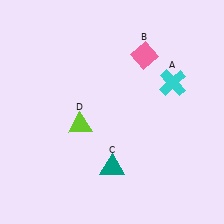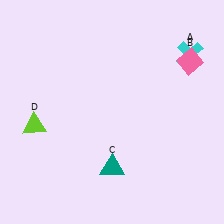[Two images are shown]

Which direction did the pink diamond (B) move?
The pink diamond (B) moved right.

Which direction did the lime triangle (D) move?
The lime triangle (D) moved left.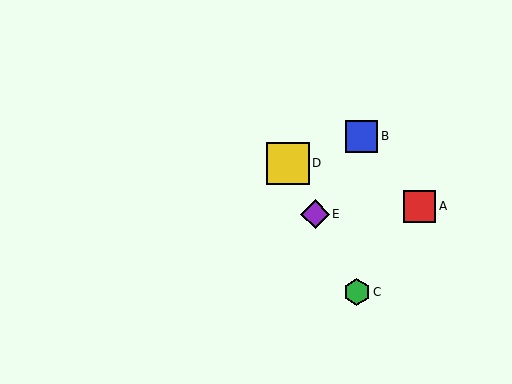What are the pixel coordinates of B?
Object B is at (361, 136).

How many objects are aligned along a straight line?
3 objects (C, D, E) are aligned along a straight line.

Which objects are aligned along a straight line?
Objects C, D, E are aligned along a straight line.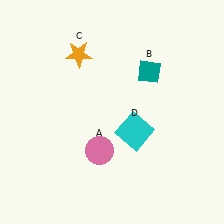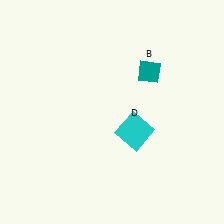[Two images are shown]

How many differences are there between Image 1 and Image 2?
There are 2 differences between the two images.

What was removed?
The orange star (C), the pink circle (A) were removed in Image 2.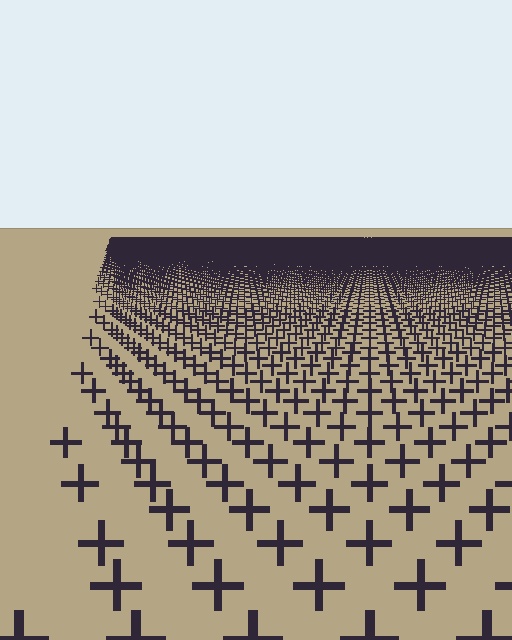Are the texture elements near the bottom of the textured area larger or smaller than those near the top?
Larger. Near the bottom, elements are closer to the viewer and appear at a bigger on-screen size.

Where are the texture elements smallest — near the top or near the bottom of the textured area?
Near the top.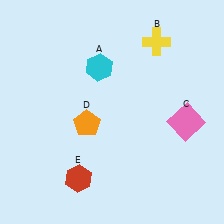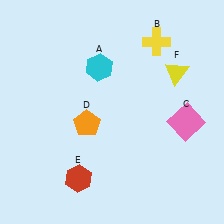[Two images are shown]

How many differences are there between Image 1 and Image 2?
There is 1 difference between the two images.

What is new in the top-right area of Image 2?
A yellow triangle (F) was added in the top-right area of Image 2.